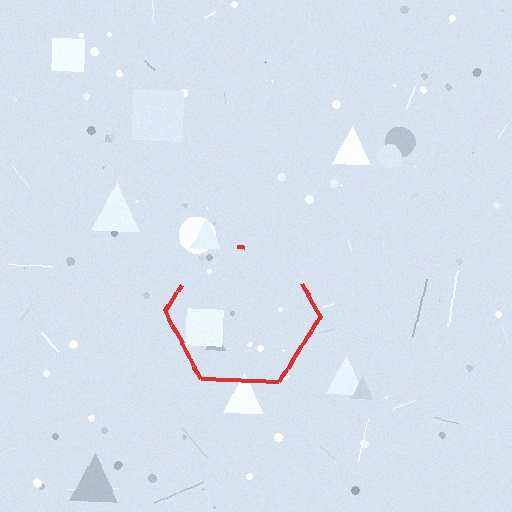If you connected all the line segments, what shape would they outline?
They would outline a hexagon.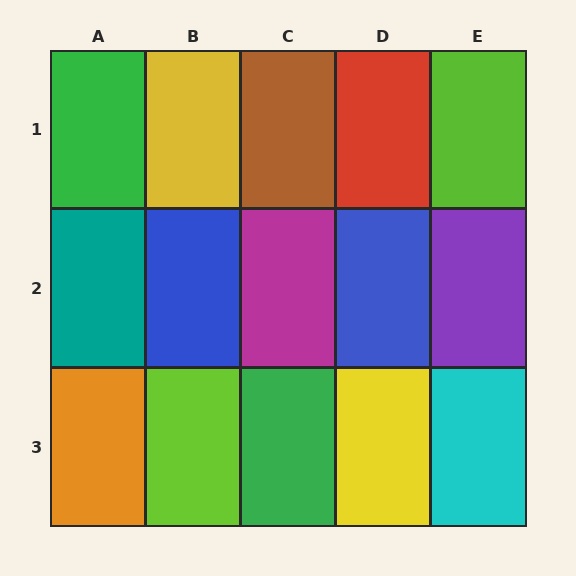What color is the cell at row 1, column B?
Yellow.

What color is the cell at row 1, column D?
Red.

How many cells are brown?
1 cell is brown.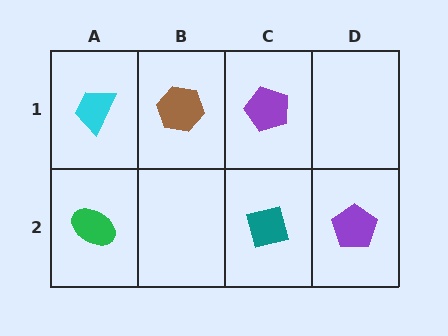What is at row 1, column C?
A purple pentagon.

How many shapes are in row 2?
3 shapes.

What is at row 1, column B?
A brown hexagon.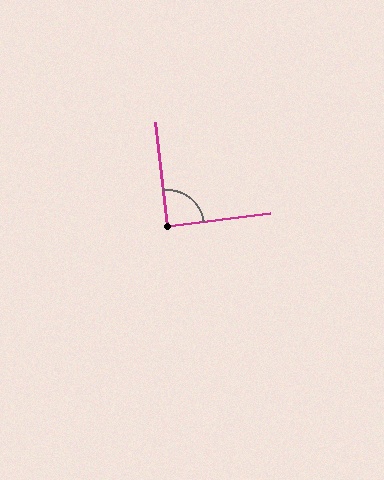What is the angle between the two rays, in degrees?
Approximately 89 degrees.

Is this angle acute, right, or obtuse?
It is approximately a right angle.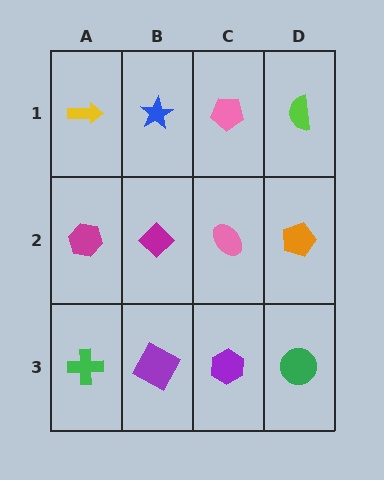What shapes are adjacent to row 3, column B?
A magenta diamond (row 2, column B), a green cross (row 3, column A), a purple hexagon (row 3, column C).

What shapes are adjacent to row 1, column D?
An orange pentagon (row 2, column D), a pink pentagon (row 1, column C).